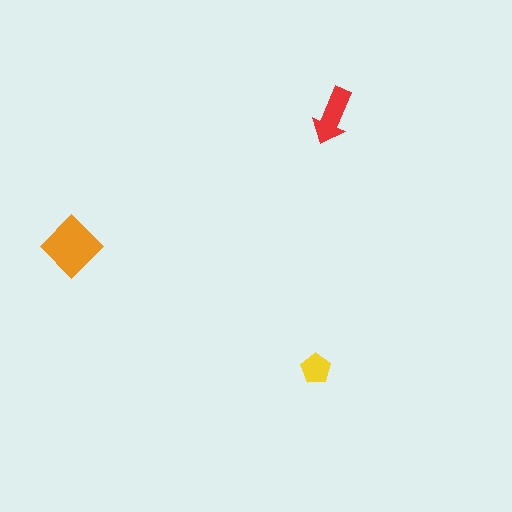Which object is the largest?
The orange diamond.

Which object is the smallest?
The yellow pentagon.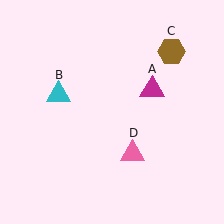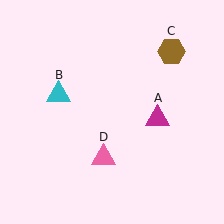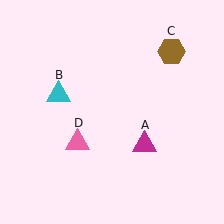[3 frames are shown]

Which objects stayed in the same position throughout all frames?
Cyan triangle (object B) and brown hexagon (object C) remained stationary.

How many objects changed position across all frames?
2 objects changed position: magenta triangle (object A), pink triangle (object D).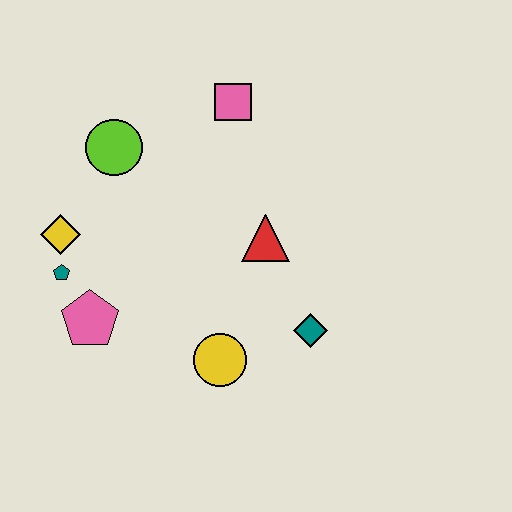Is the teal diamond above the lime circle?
No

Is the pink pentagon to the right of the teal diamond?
No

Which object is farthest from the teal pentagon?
The teal diamond is farthest from the teal pentagon.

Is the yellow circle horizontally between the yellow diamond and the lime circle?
No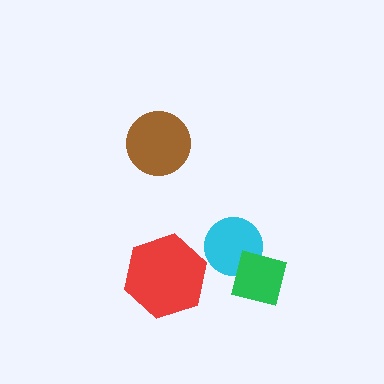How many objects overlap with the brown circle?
0 objects overlap with the brown circle.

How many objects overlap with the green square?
1 object overlaps with the green square.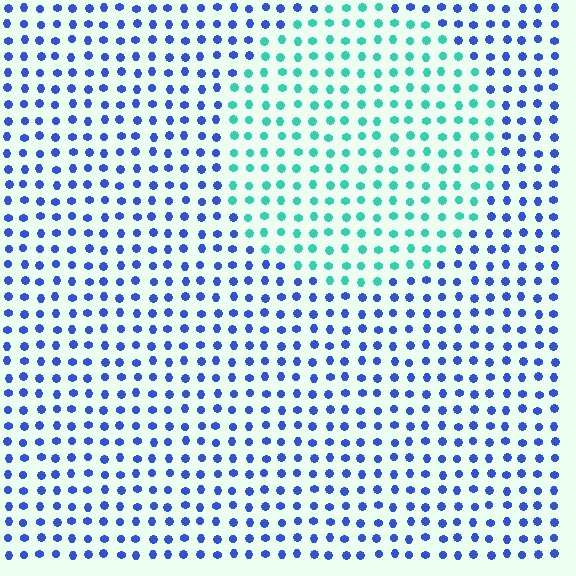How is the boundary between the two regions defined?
The boundary is defined purely by a slight shift in hue (about 62 degrees). Spacing, size, and orientation are identical on both sides.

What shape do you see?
I see a circle.